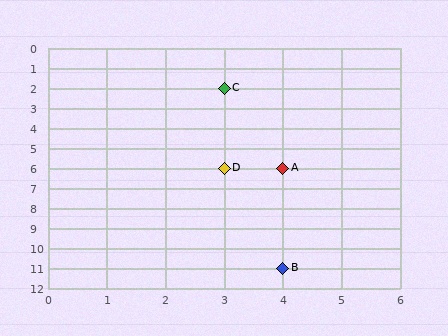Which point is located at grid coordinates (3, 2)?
Point C is at (3, 2).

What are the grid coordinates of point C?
Point C is at grid coordinates (3, 2).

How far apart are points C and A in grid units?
Points C and A are 1 column and 4 rows apart (about 4.1 grid units diagonally).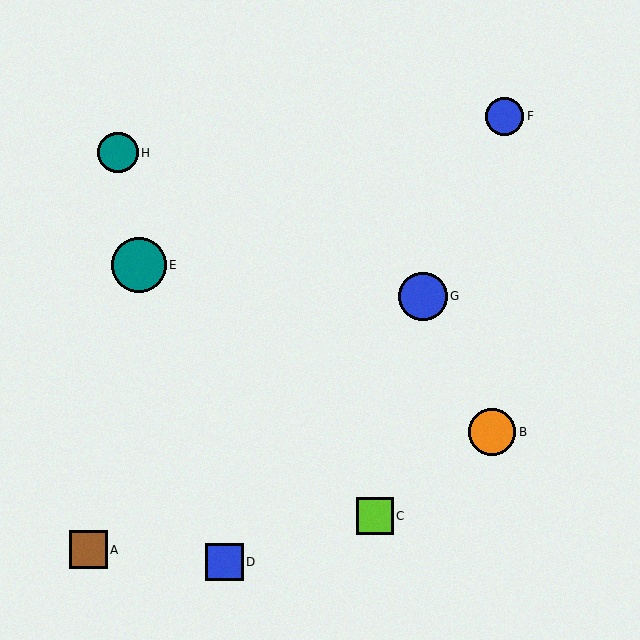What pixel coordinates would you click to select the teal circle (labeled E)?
Click at (139, 265) to select the teal circle E.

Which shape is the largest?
The teal circle (labeled E) is the largest.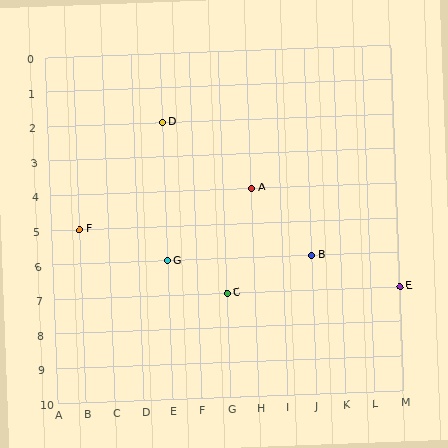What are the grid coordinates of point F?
Point F is at grid coordinates (B, 5).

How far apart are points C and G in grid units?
Points C and G are 2 columns and 1 row apart (about 2.2 grid units diagonally).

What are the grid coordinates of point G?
Point G is at grid coordinates (E, 6).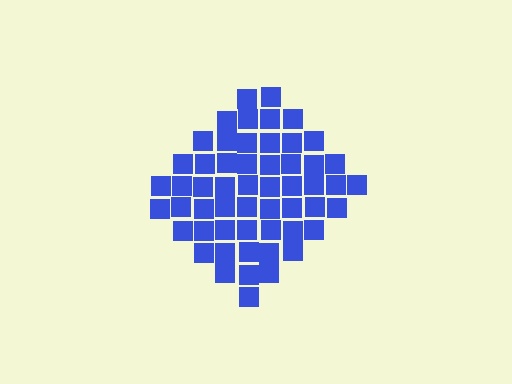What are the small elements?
The small elements are squares.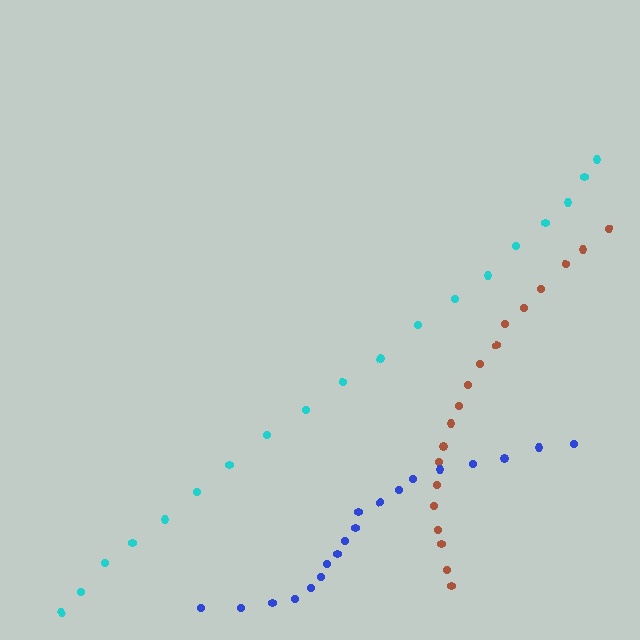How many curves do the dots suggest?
There are 3 distinct paths.